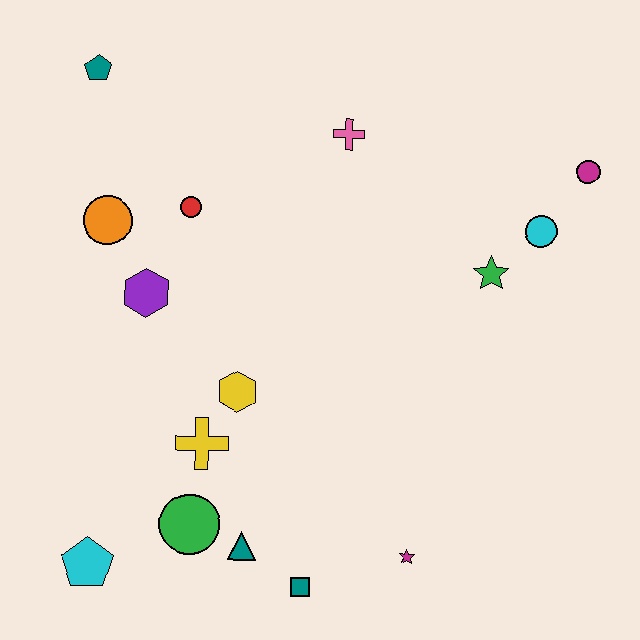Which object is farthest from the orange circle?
The magenta circle is farthest from the orange circle.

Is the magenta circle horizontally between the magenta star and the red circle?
No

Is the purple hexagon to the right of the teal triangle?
No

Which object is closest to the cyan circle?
The green star is closest to the cyan circle.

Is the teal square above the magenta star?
No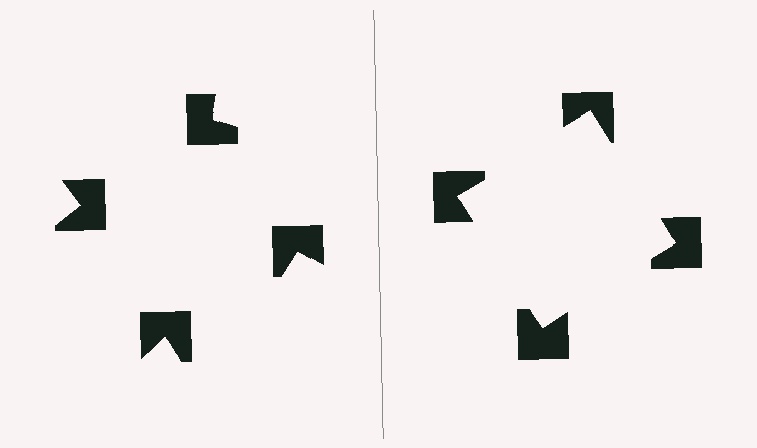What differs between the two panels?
The notched squares are positioned identically on both sides; only the wedge orientations differ. On the right they align to a square; on the left they are misaligned.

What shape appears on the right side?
An illusory square.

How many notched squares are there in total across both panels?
8 — 4 on each side.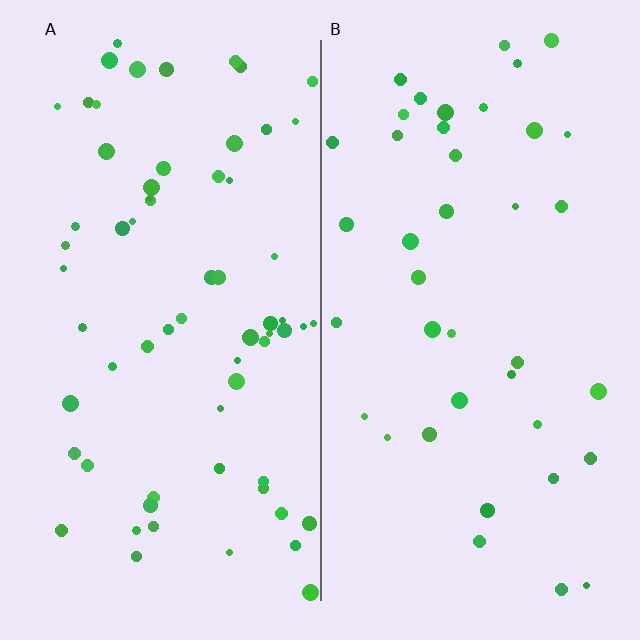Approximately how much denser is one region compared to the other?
Approximately 1.6× — region A over region B.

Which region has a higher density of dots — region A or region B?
A (the left).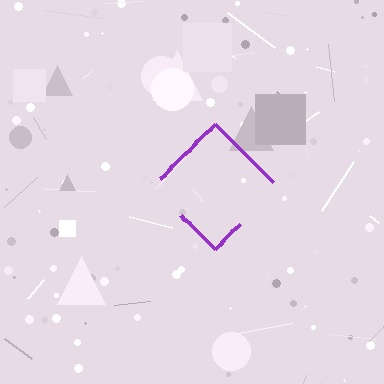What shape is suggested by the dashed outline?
The dashed outline suggests a diamond.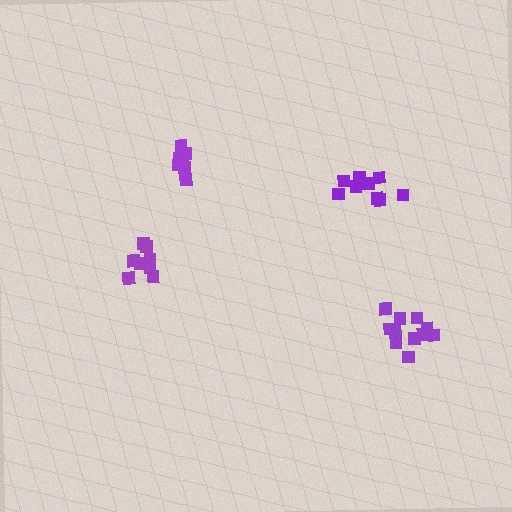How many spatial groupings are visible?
There are 4 spatial groupings.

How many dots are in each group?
Group 1: 9 dots, Group 2: 8 dots, Group 3: 8 dots, Group 4: 12 dots (37 total).